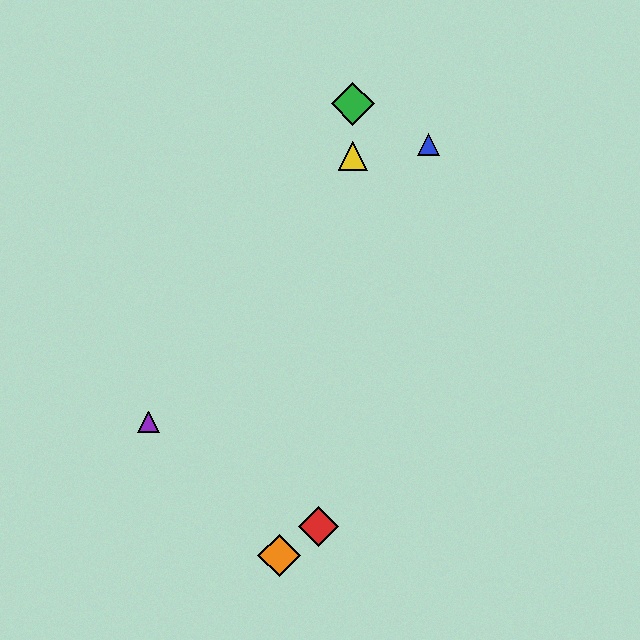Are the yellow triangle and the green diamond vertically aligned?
Yes, both are at x≈353.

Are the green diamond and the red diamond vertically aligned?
No, the green diamond is at x≈353 and the red diamond is at x≈319.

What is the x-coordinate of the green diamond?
The green diamond is at x≈353.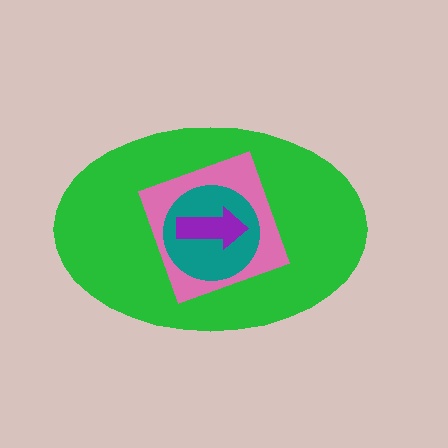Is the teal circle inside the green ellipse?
Yes.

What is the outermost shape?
The green ellipse.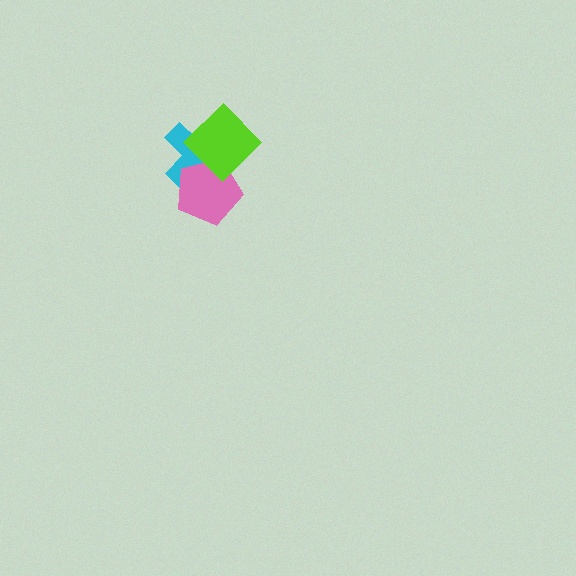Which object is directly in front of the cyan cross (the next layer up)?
The pink pentagon is directly in front of the cyan cross.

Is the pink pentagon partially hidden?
Yes, it is partially covered by another shape.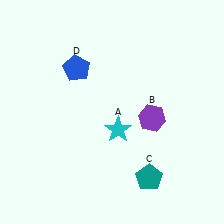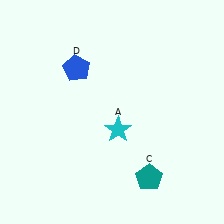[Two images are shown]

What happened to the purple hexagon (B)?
The purple hexagon (B) was removed in Image 2. It was in the bottom-right area of Image 1.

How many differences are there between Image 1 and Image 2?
There is 1 difference between the two images.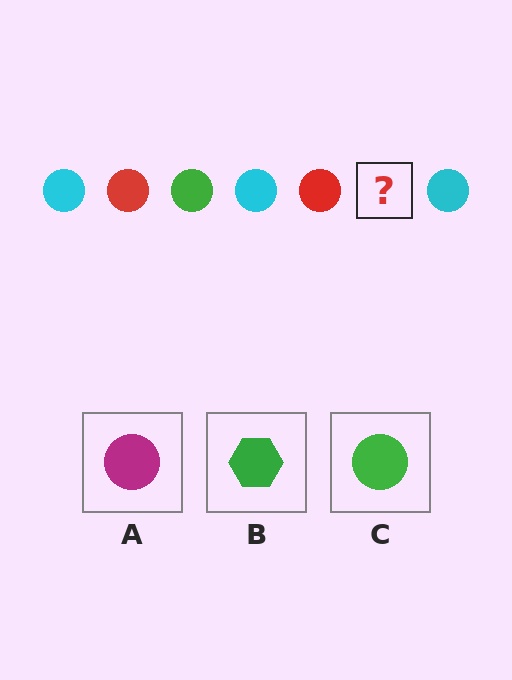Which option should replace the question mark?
Option C.